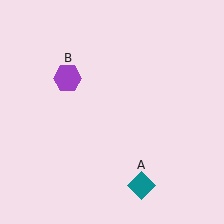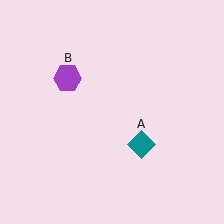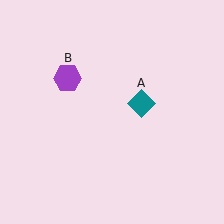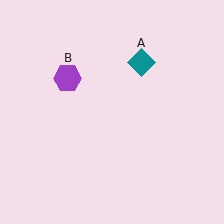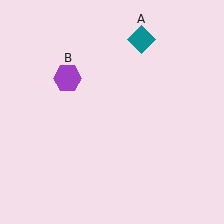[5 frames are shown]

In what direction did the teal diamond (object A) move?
The teal diamond (object A) moved up.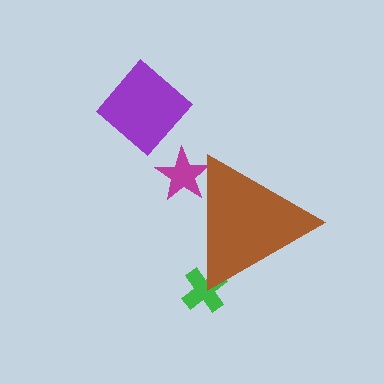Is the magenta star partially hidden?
Yes, the magenta star is partially hidden behind the brown triangle.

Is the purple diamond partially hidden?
No, the purple diamond is fully visible.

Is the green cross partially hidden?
Yes, the green cross is partially hidden behind the brown triangle.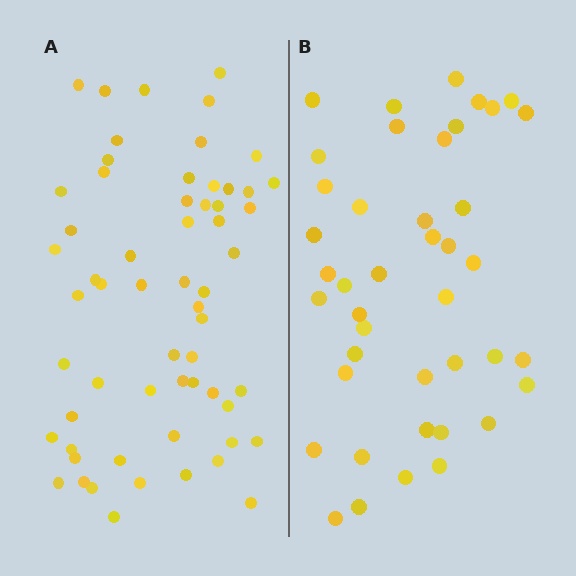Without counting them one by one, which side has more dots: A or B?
Region A (the left region) has more dots.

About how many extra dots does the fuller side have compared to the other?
Region A has approximately 20 more dots than region B.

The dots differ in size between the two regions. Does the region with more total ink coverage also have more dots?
No. Region B has more total ink coverage because its dots are larger, but region A actually contains more individual dots. Total area can be misleading — the number of items is what matters here.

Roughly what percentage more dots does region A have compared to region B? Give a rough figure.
About 45% more.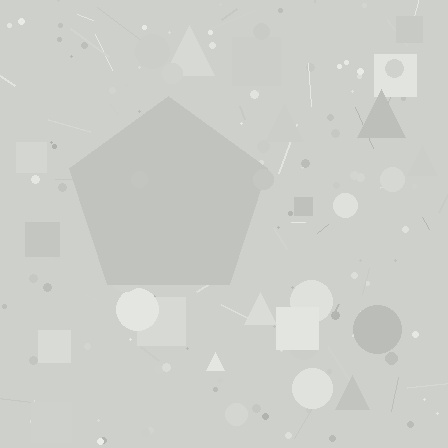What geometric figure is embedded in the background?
A pentagon is embedded in the background.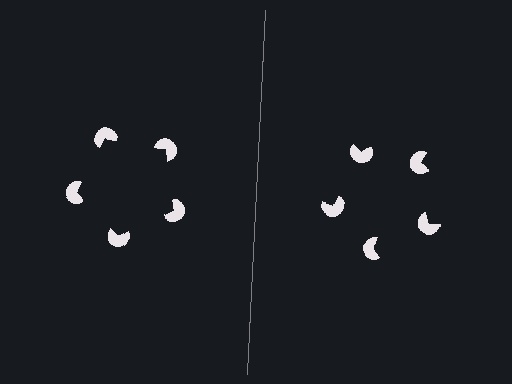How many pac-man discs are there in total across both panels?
10 — 5 on each side.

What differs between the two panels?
The pac-man discs are positioned identically on both sides; only the wedge orientations differ. On the left they align to a pentagon; on the right they are misaligned.